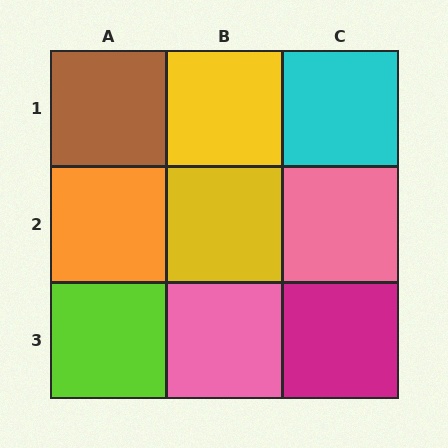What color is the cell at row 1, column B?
Yellow.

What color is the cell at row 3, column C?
Magenta.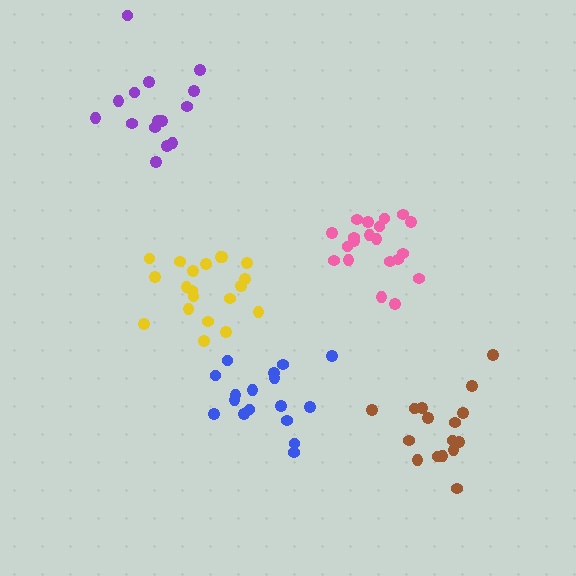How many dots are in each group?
Group 1: 15 dots, Group 2: 16 dots, Group 3: 17 dots, Group 4: 20 dots, Group 5: 20 dots (88 total).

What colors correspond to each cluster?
The clusters are colored: purple, brown, blue, pink, yellow.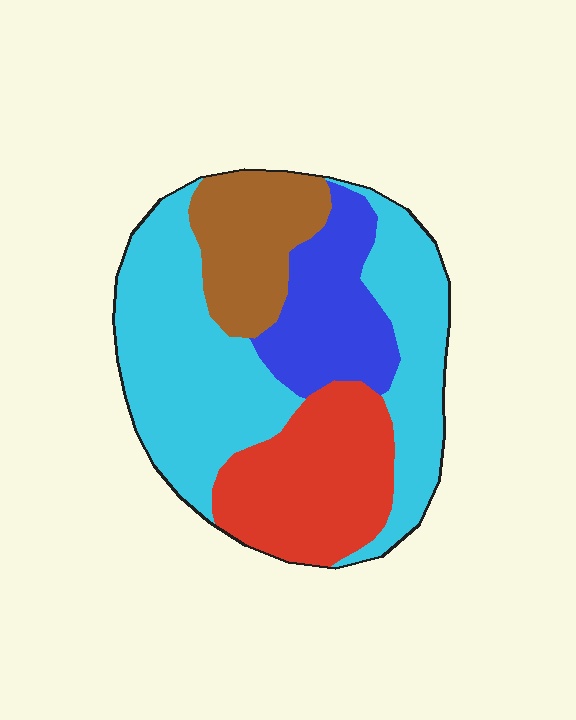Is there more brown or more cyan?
Cyan.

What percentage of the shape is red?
Red takes up about one fifth (1/5) of the shape.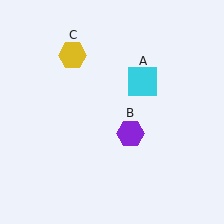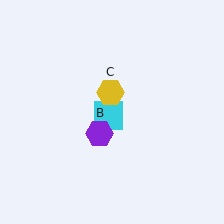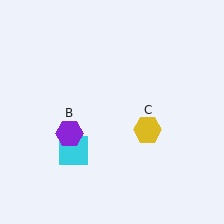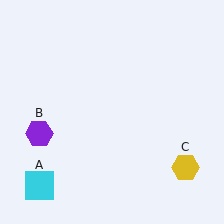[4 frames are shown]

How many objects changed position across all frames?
3 objects changed position: cyan square (object A), purple hexagon (object B), yellow hexagon (object C).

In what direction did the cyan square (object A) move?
The cyan square (object A) moved down and to the left.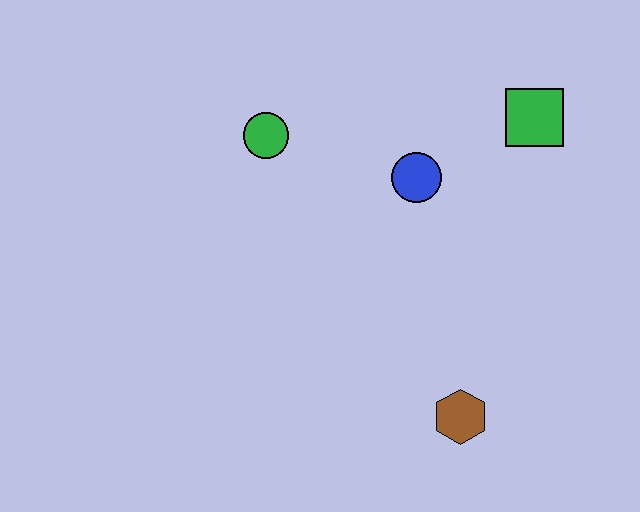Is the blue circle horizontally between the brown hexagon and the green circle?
Yes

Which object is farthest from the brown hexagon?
The green circle is farthest from the brown hexagon.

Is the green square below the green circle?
No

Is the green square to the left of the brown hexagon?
No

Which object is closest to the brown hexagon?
The blue circle is closest to the brown hexagon.